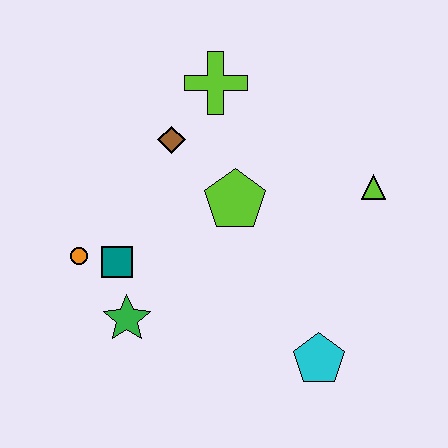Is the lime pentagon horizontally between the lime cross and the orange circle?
No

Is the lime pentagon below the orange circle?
No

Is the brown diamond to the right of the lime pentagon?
No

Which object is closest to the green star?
The teal square is closest to the green star.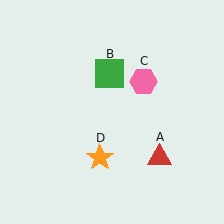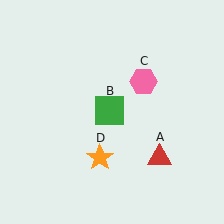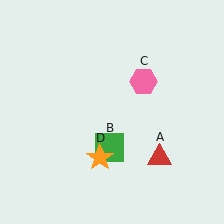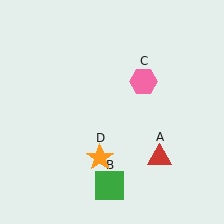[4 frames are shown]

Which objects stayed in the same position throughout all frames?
Red triangle (object A) and pink hexagon (object C) and orange star (object D) remained stationary.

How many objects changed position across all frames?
1 object changed position: green square (object B).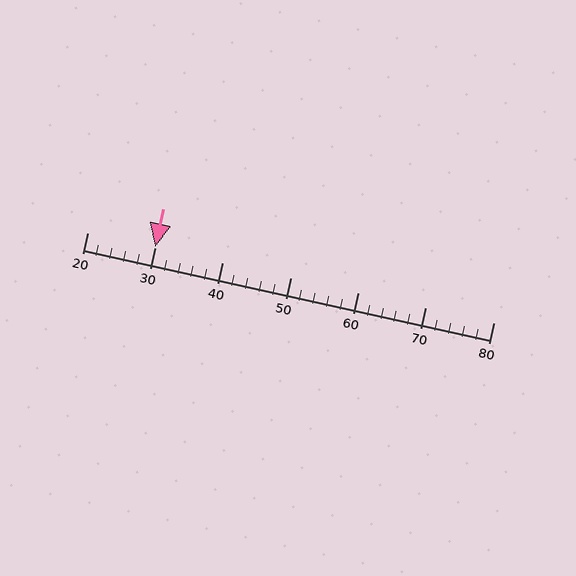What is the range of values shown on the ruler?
The ruler shows values from 20 to 80.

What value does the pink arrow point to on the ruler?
The pink arrow points to approximately 30.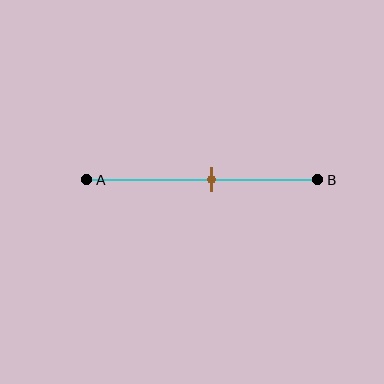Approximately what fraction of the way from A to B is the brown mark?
The brown mark is approximately 55% of the way from A to B.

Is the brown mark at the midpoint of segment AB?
No, the mark is at about 55% from A, not at the 50% midpoint.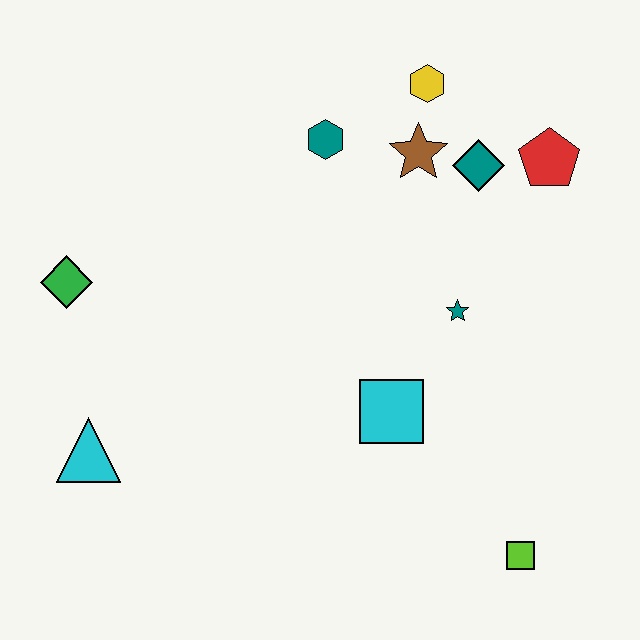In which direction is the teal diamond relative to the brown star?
The teal diamond is to the right of the brown star.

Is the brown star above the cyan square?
Yes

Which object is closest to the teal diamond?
The brown star is closest to the teal diamond.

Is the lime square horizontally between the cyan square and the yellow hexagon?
No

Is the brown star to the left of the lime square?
Yes